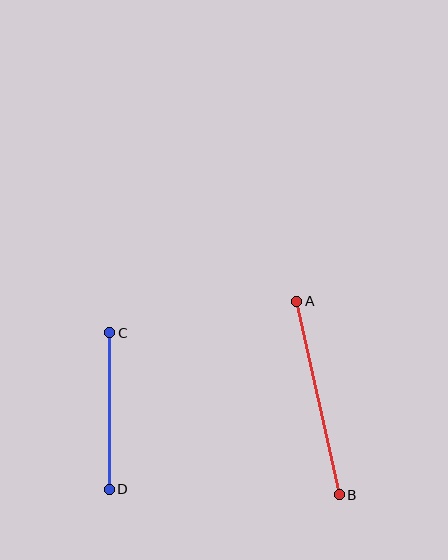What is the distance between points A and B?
The distance is approximately 198 pixels.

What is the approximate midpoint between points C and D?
The midpoint is at approximately (110, 411) pixels.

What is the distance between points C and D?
The distance is approximately 157 pixels.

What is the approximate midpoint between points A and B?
The midpoint is at approximately (318, 398) pixels.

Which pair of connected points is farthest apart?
Points A and B are farthest apart.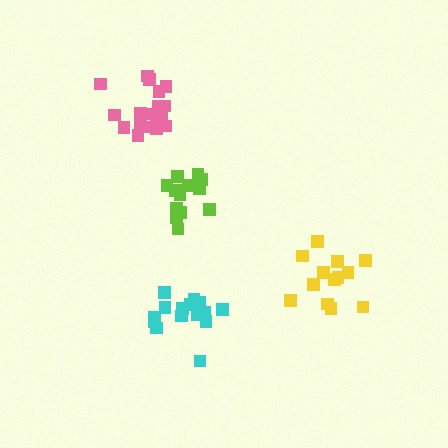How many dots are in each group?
Group 1: 14 dots, Group 2: 15 dots, Group 3: 13 dots, Group 4: 18 dots (60 total).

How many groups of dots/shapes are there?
There are 4 groups.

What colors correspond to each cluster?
The clusters are colored: lime, cyan, yellow, pink.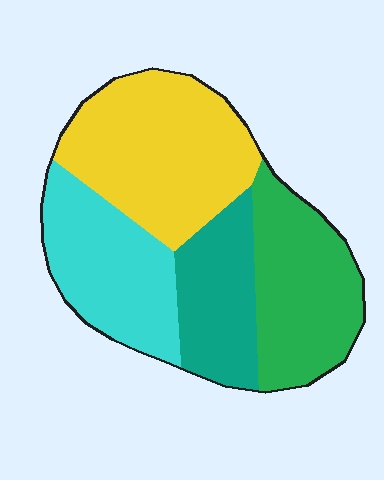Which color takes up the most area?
Yellow, at roughly 35%.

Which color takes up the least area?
Teal, at roughly 20%.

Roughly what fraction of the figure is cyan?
Cyan covers about 25% of the figure.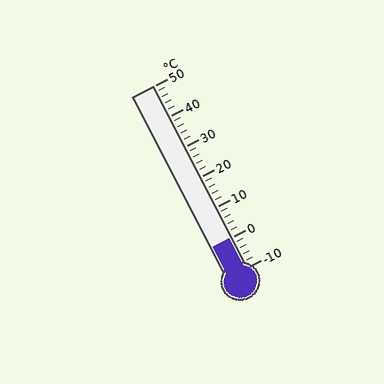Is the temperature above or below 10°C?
The temperature is below 10°C.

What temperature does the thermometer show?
The thermometer shows approximately 0°C.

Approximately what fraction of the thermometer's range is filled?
The thermometer is filled to approximately 15% of its range.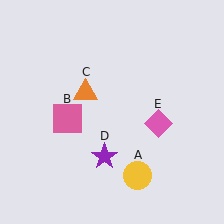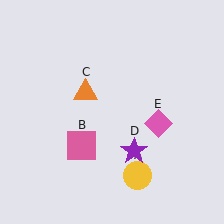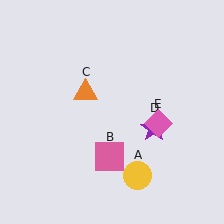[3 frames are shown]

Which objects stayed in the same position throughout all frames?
Yellow circle (object A) and orange triangle (object C) and pink diamond (object E) remained stationary.